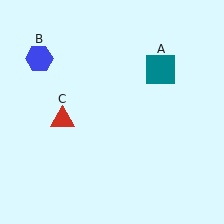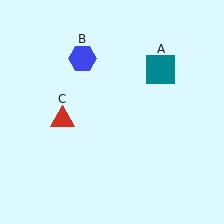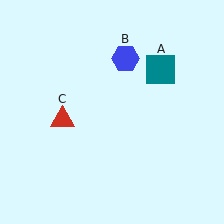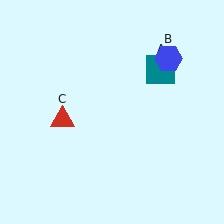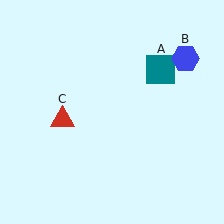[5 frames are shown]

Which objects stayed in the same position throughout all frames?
Teal square (object A) and red triangle (object C) remained stationary.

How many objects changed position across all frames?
1 object changed position: blue hexagon (object B).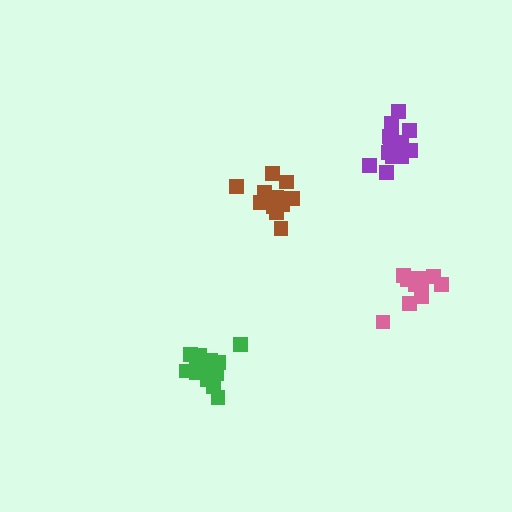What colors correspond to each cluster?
The clusters are colored: green, purple, brown, pink.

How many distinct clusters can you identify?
There are 4 distinct clusters.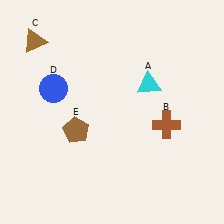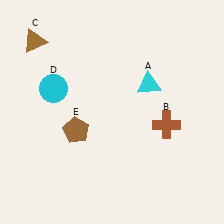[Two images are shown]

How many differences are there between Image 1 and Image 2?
There is 1 difference between the two images.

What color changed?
The circle (D) changed from blue in Image 1 to cyan in Image 2.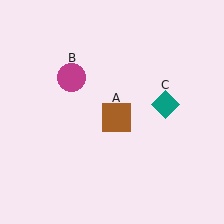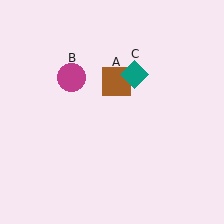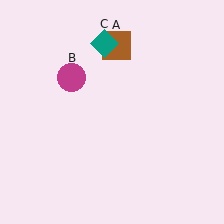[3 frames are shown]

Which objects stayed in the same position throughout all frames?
Magenta circle (object B) remained stationary.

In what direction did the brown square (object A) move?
The brown square (object A) moved up.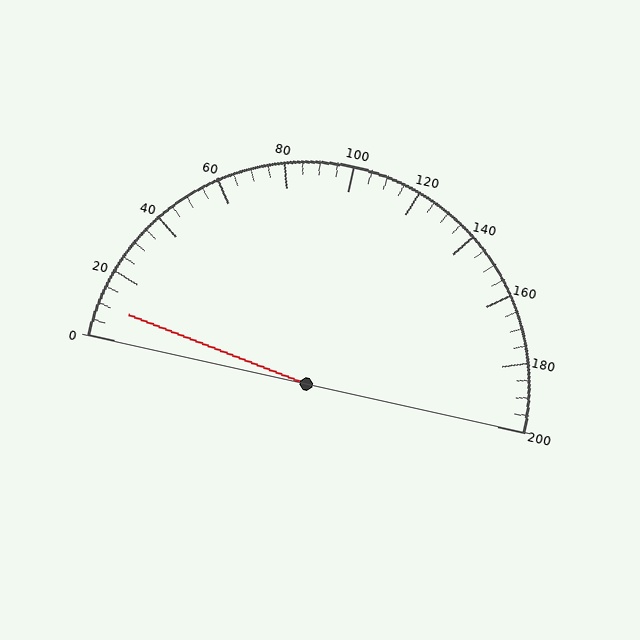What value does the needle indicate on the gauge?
The needle indicates approximately 10.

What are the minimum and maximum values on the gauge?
The gauge ranges from 0 to 200.